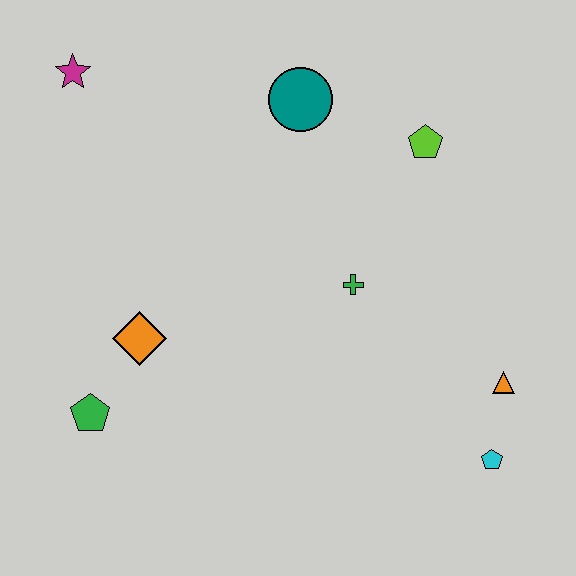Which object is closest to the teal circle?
The lime pentagon is closest to the teal circle.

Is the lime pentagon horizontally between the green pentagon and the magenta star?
No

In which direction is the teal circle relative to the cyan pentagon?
The teal circle is above the cyan pentagon.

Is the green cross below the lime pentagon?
Yes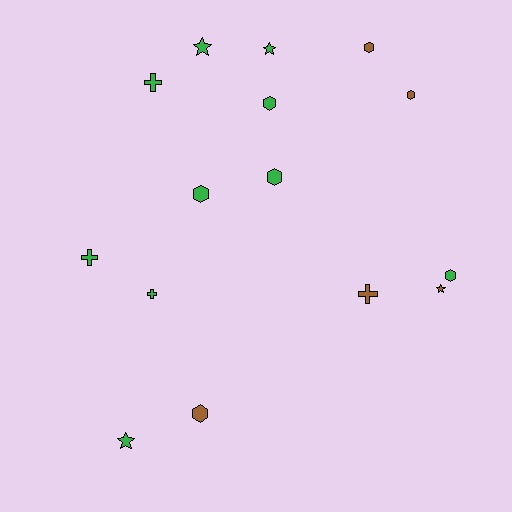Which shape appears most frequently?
Hexagon, with 7 objects.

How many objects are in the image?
There are 15 objects.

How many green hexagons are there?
There are 4 green hexagons.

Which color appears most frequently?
Green, with 10 objects.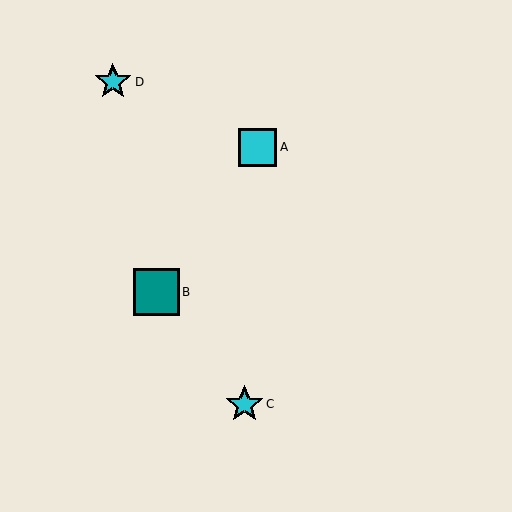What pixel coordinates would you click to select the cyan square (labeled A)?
Click at (258, 148) to select the cyan square A.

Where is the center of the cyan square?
The center of the cyan square is at (258, 148).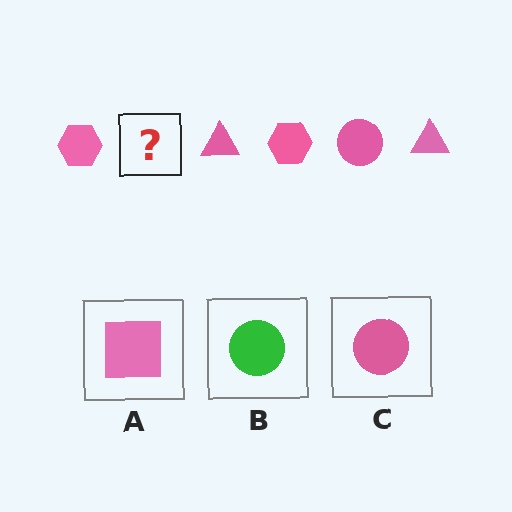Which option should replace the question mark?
Option C.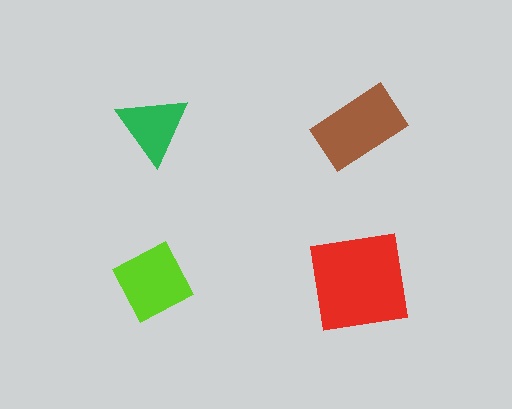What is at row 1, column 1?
A green triangle.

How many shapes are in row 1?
2 shapes.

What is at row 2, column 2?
A red square.